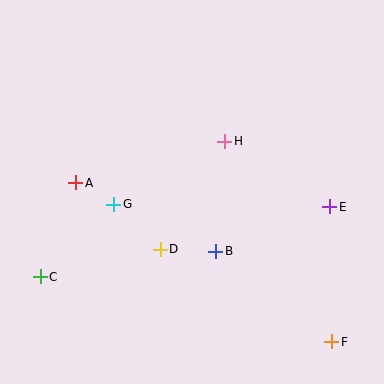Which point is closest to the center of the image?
Point H at (224, 141) is closest to the center.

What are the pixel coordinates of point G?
Point G is at (114, 204).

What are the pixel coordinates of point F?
Point F is at (332, 342).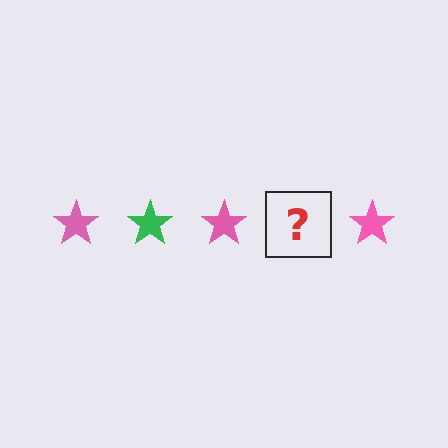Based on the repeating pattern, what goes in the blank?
The blank should be a green star.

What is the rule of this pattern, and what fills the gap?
The rule is that the pattern cycles through pink, green stars. The gap should be filled with a green star.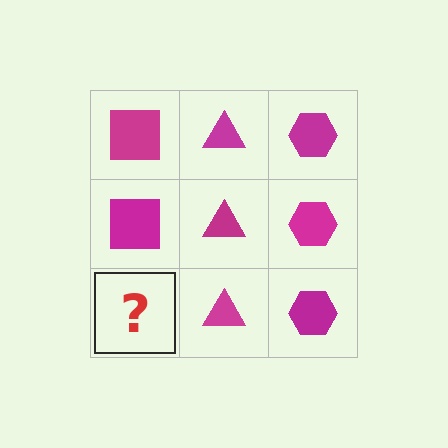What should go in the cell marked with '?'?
The missing cell should contain a magenta square.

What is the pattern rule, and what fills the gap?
The rule is that each column has a consistent shape. The gap should be filled with a magenta square.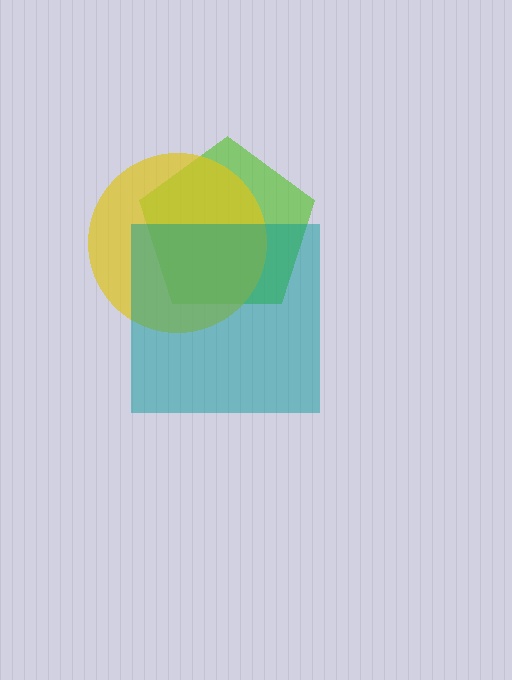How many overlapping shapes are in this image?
There are 3 overlapping shapes in the image.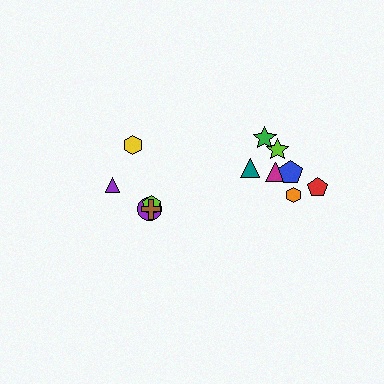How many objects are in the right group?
There are 7 objects.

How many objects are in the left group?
There are 5 objects.